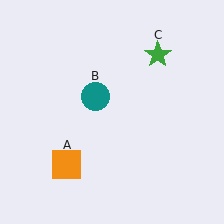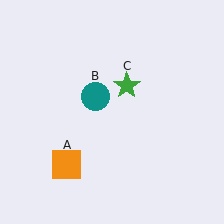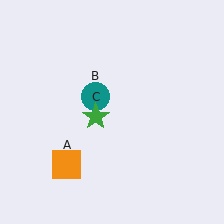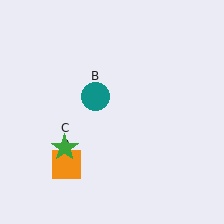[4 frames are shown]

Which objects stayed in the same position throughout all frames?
Orange square (object A) and teal circle (object B) remained stationary.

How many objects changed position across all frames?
1 object changed position: green star (object C).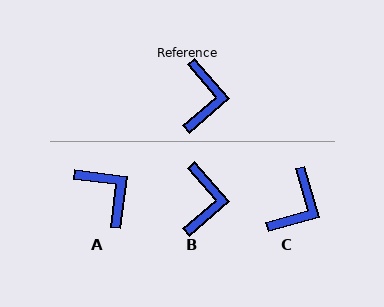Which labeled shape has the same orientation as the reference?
B.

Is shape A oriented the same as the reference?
No, it is off by about 41 degrees.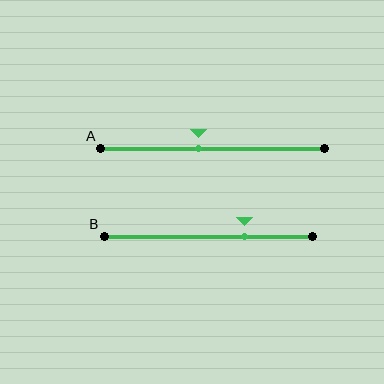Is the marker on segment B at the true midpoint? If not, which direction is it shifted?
No, the marker on segment B is shifted to the right by about 17% of the segment length.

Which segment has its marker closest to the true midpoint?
Segment A has its marker closest to the true midpoint.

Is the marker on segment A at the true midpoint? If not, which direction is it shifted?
No, the marker on segment A is shifted to the left by about 6% of the segment length.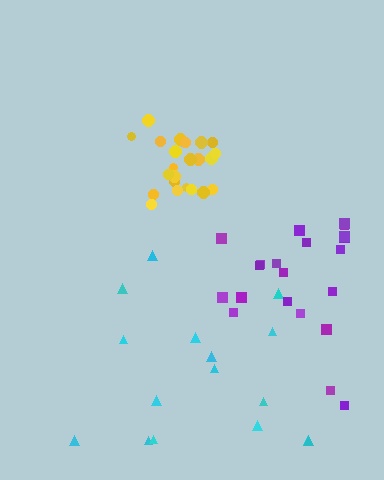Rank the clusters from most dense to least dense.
yellow, purple, cyan.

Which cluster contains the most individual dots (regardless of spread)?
Yellow (24).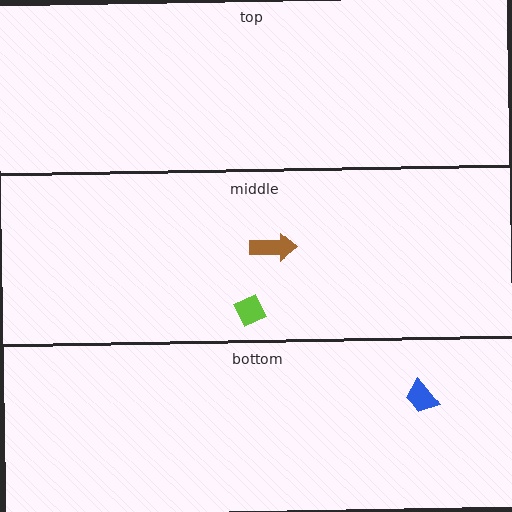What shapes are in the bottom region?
The blue trapezoid.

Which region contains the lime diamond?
The middle region.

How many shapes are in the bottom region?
1.